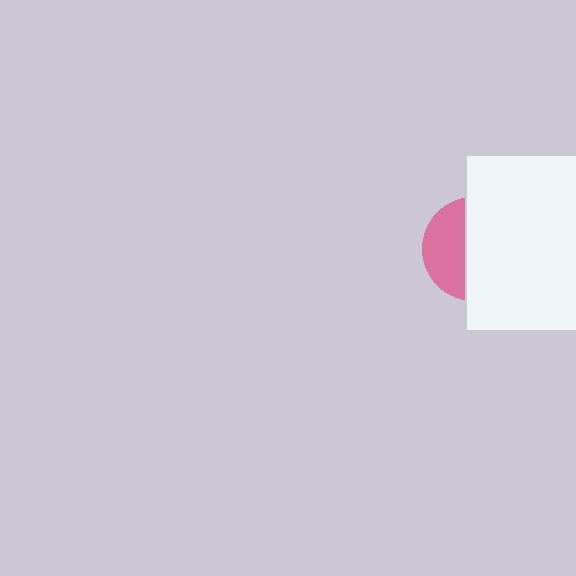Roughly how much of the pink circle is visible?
A small part of it is visible (roughly 40%).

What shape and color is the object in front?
The object in front is a white rectangle.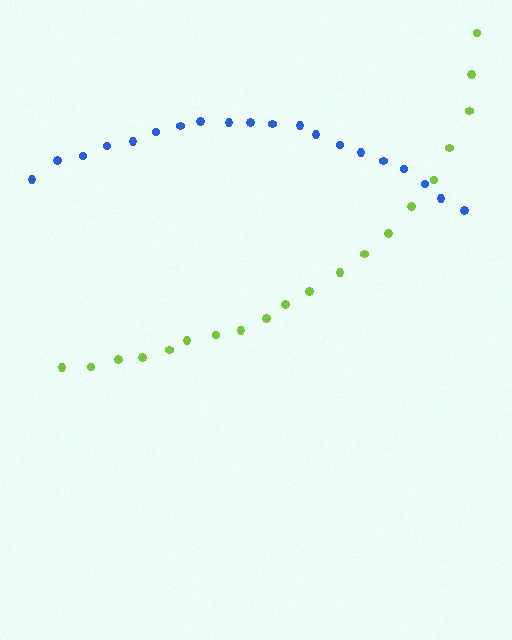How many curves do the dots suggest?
There are 2 distinct paths.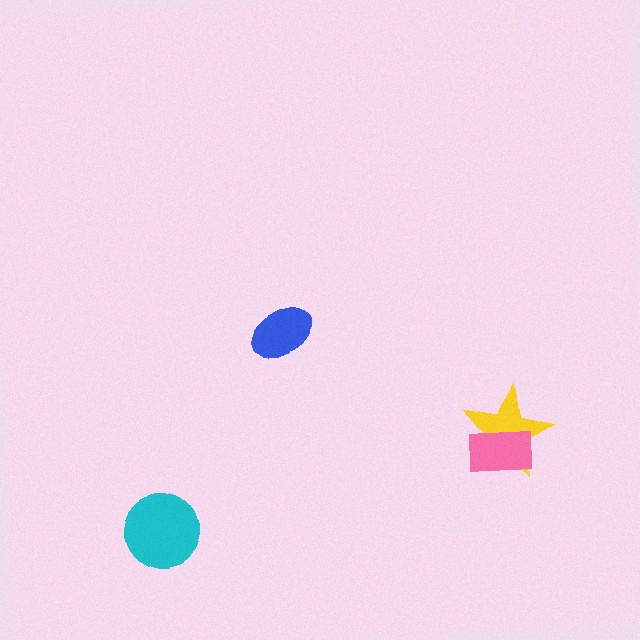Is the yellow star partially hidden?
Yes, it is partially covered by another shape.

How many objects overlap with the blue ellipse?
0 objects overlap with the blue ellipse.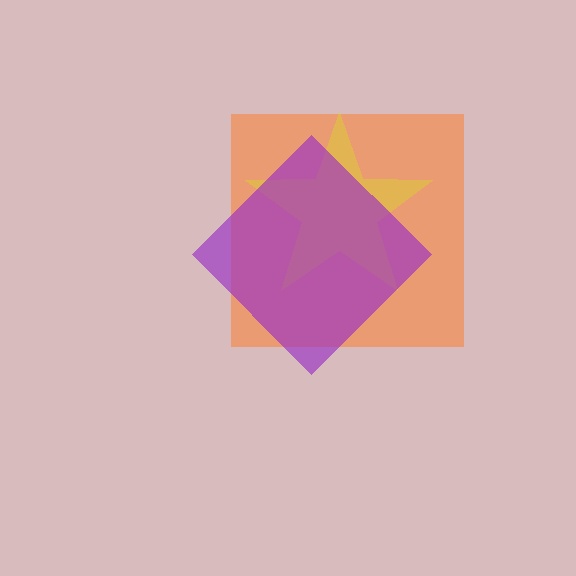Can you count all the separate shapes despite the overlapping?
Yes, there are 3 separate shapes.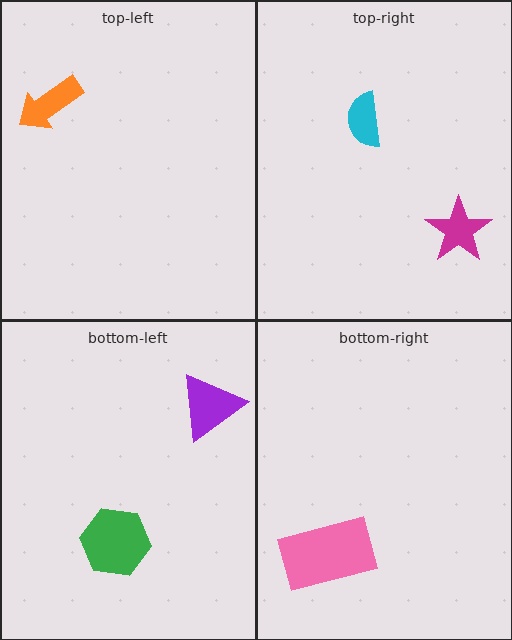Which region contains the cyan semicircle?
The top-right region.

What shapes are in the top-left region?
The orange arrow.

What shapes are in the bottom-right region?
The pink rectangle.